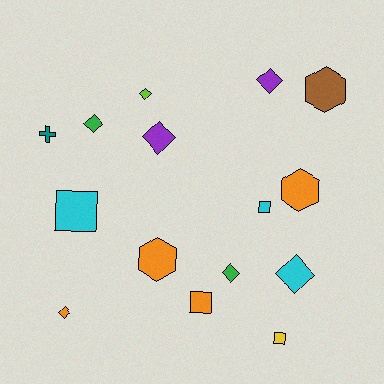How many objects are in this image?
There are 15 objects.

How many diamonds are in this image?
There are 7 diamonds.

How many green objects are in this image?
There are 2 green objects.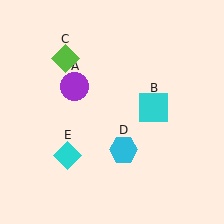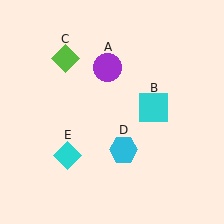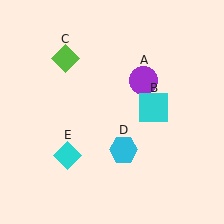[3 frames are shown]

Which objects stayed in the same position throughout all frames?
Cyan square (object B) and lime diamond (object C) and cyan hexagon (object D) and cyan diamond (object E) remained stationary.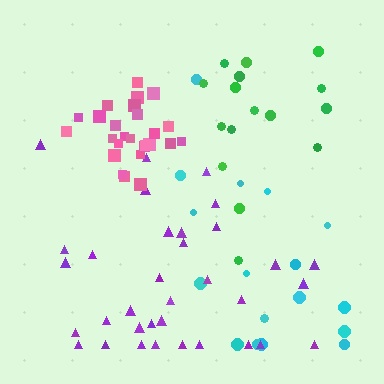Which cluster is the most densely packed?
Pink.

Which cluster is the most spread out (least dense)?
Cyan.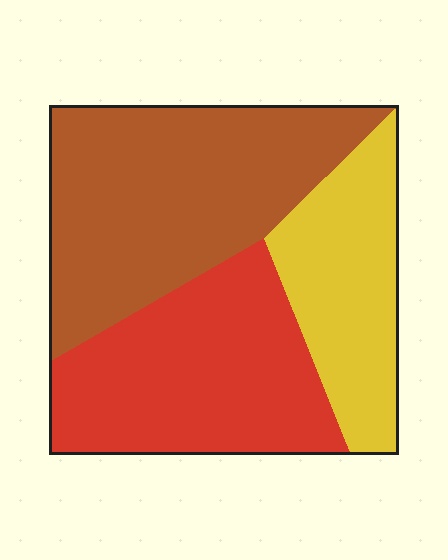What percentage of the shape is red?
Red covers about 35% of the shape.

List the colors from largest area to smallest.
From largest to smallest: brown, red, yellow.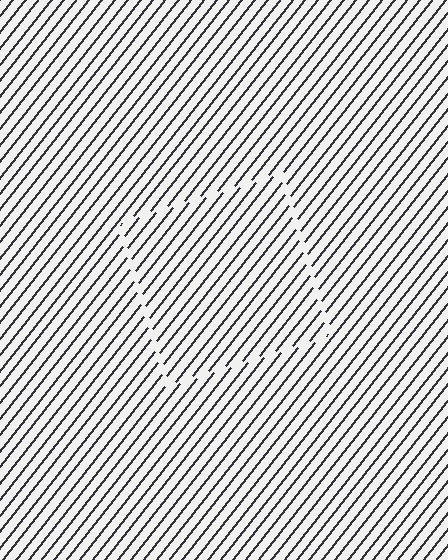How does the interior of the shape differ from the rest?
The interior of the shape contains the same grating, shifted by half a period — the contour is defined by the phase discontinuity where line-ends from the inner and outer gratings abut.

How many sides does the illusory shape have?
4 sides — the line-ends trace a square.